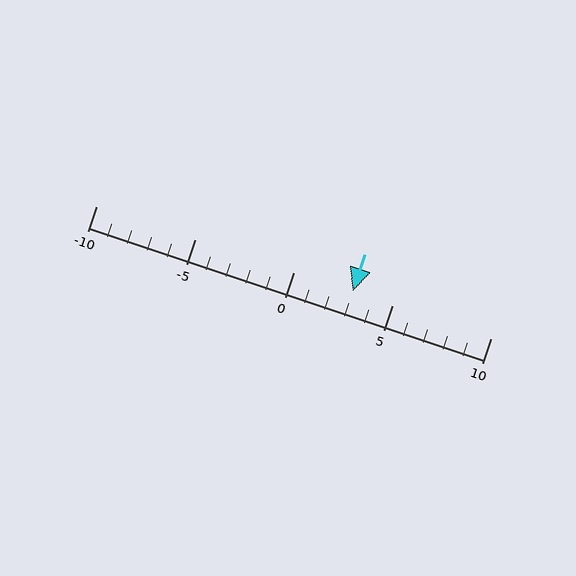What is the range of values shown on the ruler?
The ruler shows values from -10 to 10.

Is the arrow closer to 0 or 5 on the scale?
The arrow is closer to 5.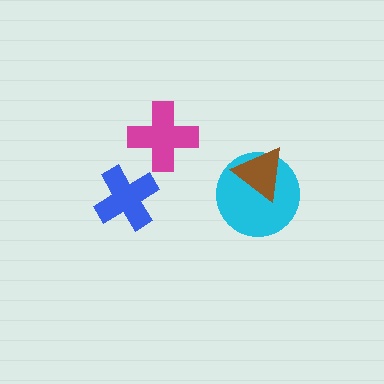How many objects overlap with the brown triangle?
1 object overlaps with the brown triangle.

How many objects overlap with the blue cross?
0 objects overlap with the blue cross.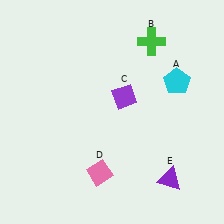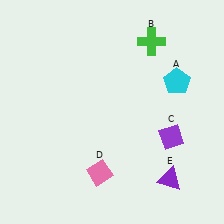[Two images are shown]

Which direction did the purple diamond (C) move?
The purple diamond (C) moved right.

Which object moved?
The purple diamond (C) moved right.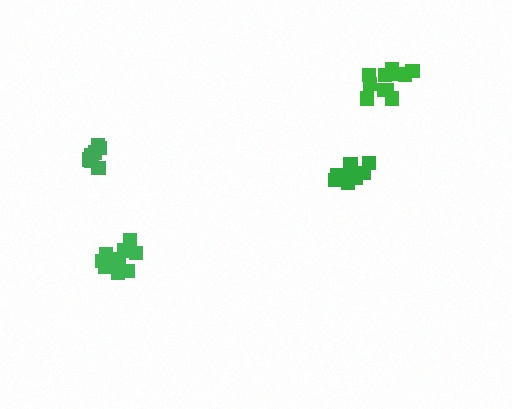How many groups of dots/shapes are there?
There are 4 groups.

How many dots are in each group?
Group 1: 11 dots, Group 2: 8 dots, Group 3: 12 dots, Group 4: 12 dots (43 total).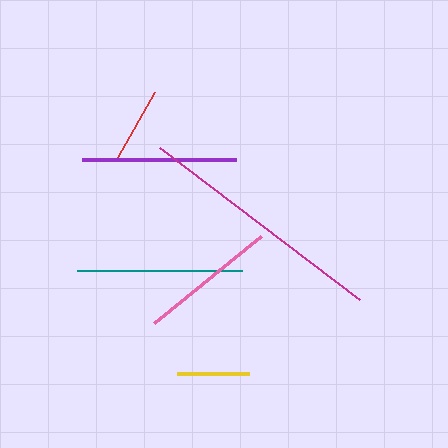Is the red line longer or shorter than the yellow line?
The red line is longer than the yellow line.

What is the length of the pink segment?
The pink segment is approximately 138 pixels long.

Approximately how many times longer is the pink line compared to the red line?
The pink line is approximately 1.8 times the length of the red line.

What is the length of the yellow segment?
The yellow segment is approximately 72 pixels long.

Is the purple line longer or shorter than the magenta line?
The magenta line is longer than the purple line.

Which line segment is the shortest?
The yellow line is the shortest at approximately 72 pixels.